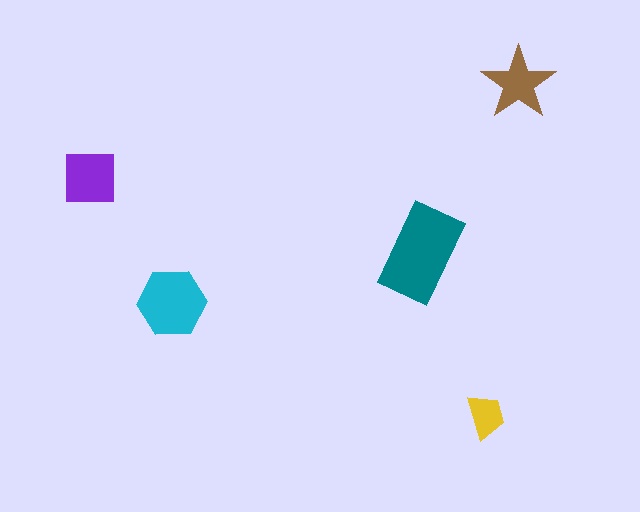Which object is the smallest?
The yellow trapezoid.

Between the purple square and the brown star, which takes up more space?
The purple square.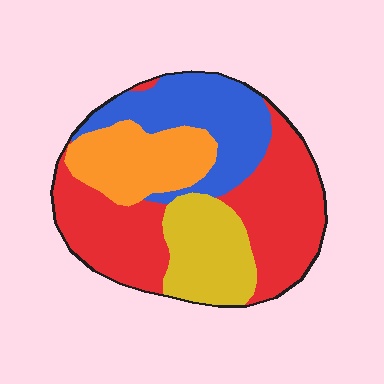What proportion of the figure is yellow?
Yellow takes up about one sixth (1/6) of the figure.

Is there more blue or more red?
Red.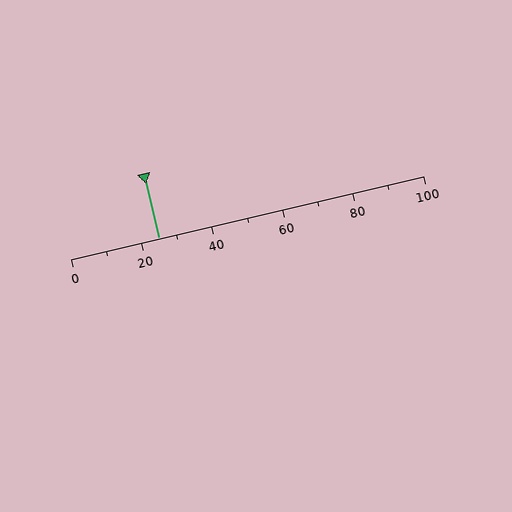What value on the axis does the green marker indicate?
The marker indicates approximately 25.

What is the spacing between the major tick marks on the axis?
The major ticks are spaced 20 apart.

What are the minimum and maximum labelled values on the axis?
The axis runs from 0 to 100.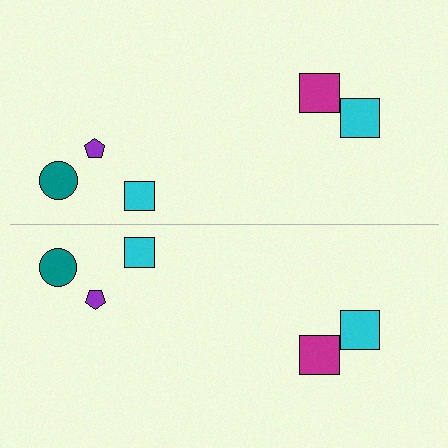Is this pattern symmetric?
Yes, this pattern has bilateral (reflection) symmetry.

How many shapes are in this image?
There are 10 shapes in this image.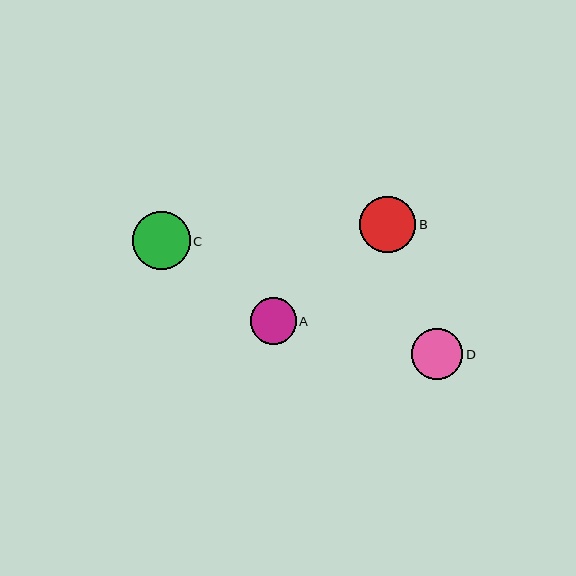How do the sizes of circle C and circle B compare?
Circle C and circle B are approximately the same size.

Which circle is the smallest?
Circle A is the smallest with a size of approximately 46 pixels.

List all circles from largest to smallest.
From largest to smallest: C, B, D, A.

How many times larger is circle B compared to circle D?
Circle B is approximately 1.1 times the size of circle D.